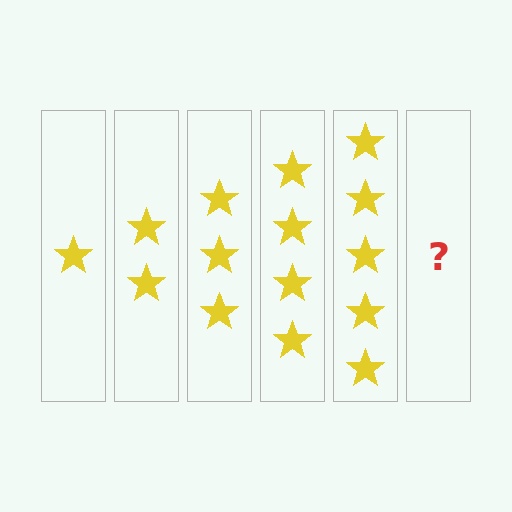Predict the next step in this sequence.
The next step is 6 stars.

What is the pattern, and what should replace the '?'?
The pattern is that each step adds one more star. The '?' should be 6 stars.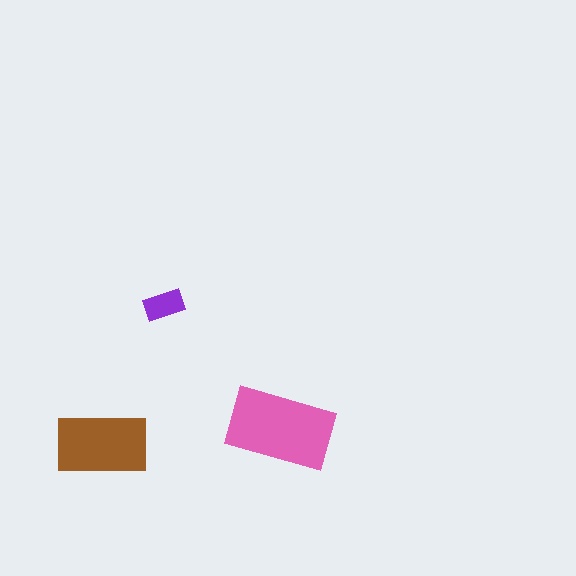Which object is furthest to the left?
The brown rectangle is leftmost.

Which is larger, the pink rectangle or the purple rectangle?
The pink one.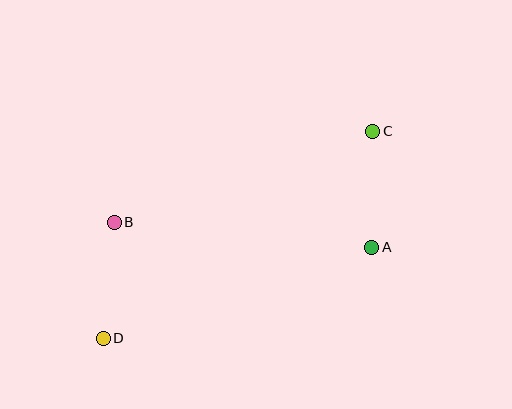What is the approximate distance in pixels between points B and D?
The distance between B and D is approximately 117 pixels.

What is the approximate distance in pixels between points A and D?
The distance between A and D is approximately 283 pixels.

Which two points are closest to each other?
Points A and C are closest to each other.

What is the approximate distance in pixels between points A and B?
The distance between A and B is approximately 258 pixels.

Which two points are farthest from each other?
Points C and D are farthest from each other.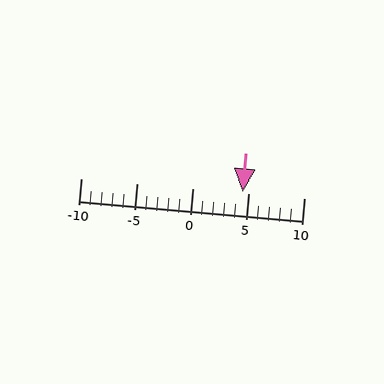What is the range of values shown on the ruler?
The ruler shows values from -10 to 10.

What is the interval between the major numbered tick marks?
The major tick marks are spaced 5 units apart.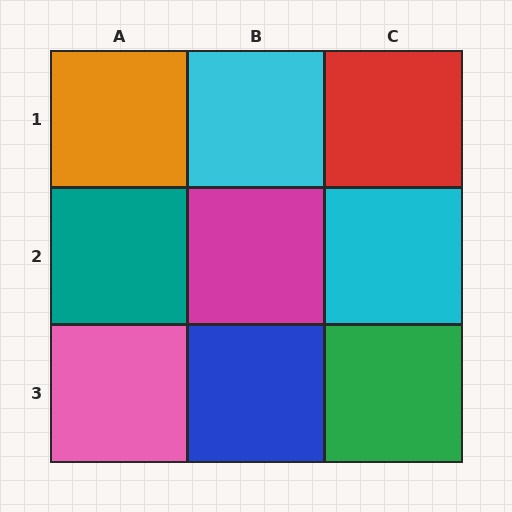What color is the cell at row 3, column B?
Blue.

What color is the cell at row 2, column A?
Teal.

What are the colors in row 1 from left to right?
Orange, cyan, red.